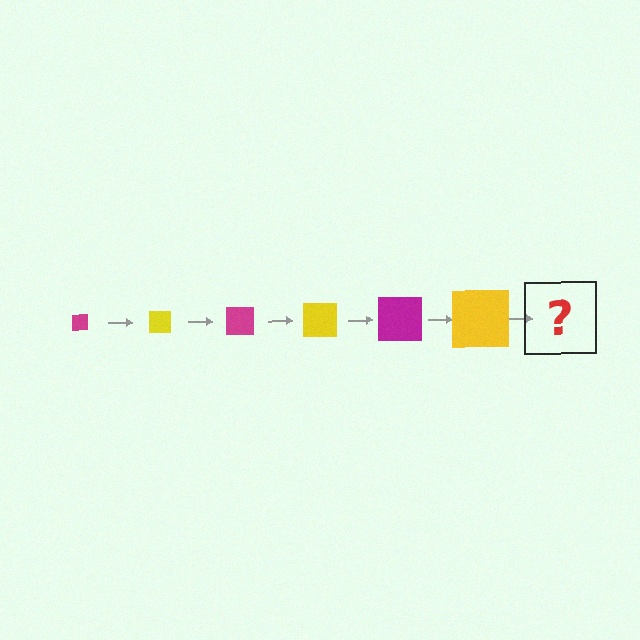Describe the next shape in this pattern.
It should be a magenta square, larger than the previous one.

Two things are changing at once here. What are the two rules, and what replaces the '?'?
The two rules are that the square grows larger each step and the color cycles through magenta and yellow. The '?' should be a magenta square, larger than the previous one.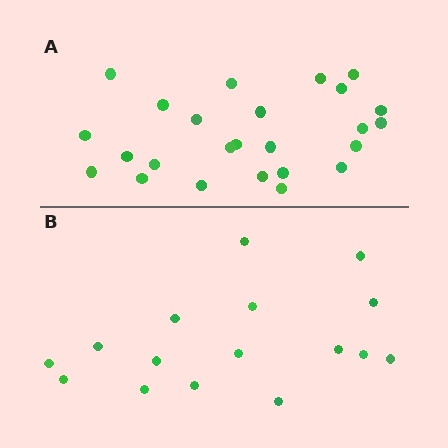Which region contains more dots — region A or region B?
Region A (the top region) has more dots.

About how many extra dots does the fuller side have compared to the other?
Region A has roughly 8 or so more dots than region B.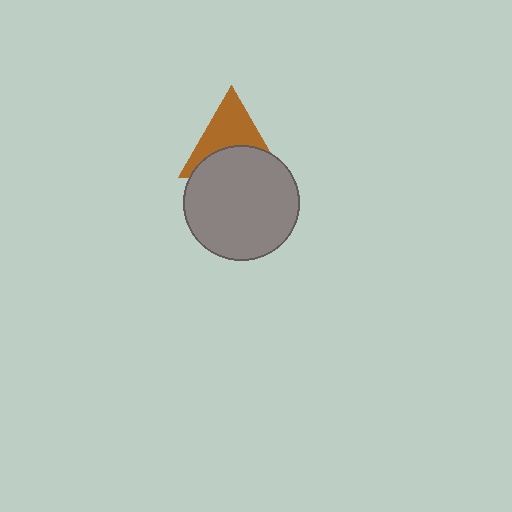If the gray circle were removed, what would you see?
You would see the complete brown triangle.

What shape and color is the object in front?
The object in front is a gray circle.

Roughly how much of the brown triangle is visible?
About half of it is visible (roughly 54%).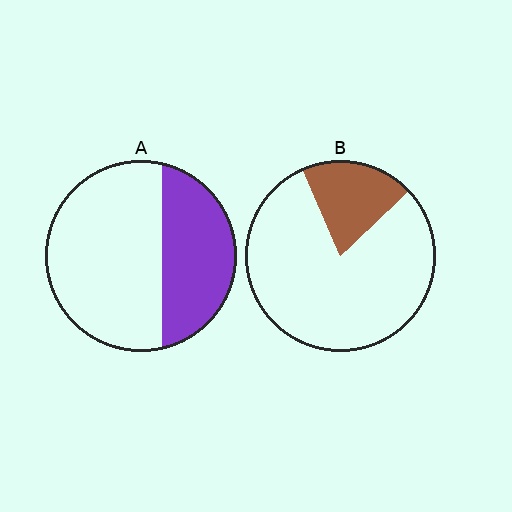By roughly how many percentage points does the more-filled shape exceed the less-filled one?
By roughly 15 percentage points (A over B).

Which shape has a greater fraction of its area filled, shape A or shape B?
Shape A.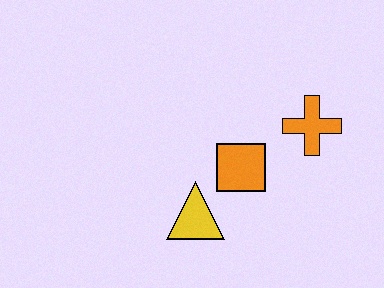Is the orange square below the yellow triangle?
No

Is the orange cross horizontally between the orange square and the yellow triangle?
No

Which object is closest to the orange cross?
The orange square is closest to the orange cross.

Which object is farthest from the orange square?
The orange cross is farthest from the orange square.